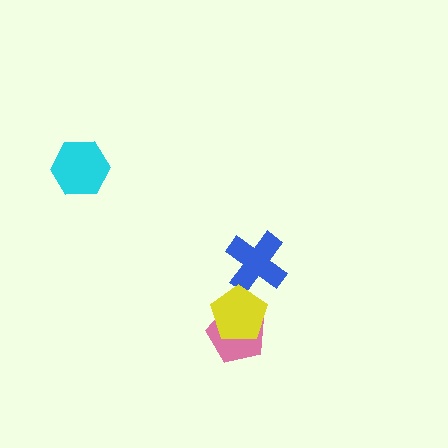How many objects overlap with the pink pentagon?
1 object overlaps with the pink pentagon.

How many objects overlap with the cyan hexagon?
0 objects overlap with the cyan hexagon.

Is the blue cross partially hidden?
Yes, it is partially covered by another shape.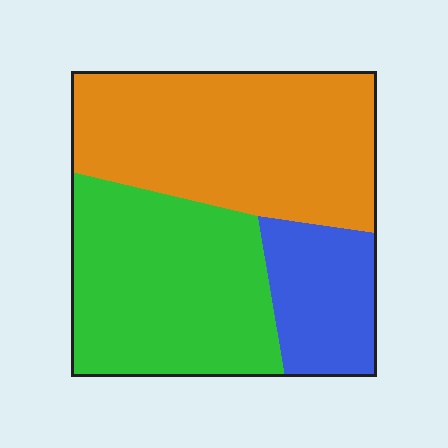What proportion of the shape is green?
Green takes up about two fifths (2/5) of the shape.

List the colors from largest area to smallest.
From largest to smallest: orange, green, blue.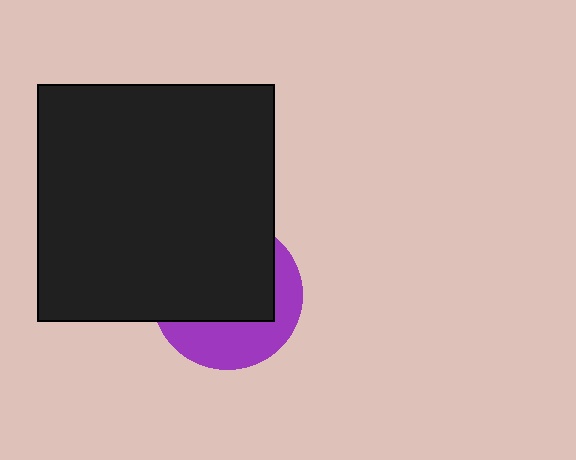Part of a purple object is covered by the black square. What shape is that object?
It is a circle.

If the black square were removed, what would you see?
You would see the complete purple circle.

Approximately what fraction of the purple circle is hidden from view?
Roughly 62% of the purple circle is hidden behind the black square.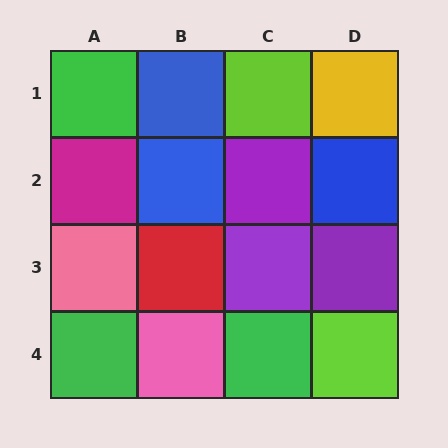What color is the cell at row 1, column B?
Blue.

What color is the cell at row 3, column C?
Purple.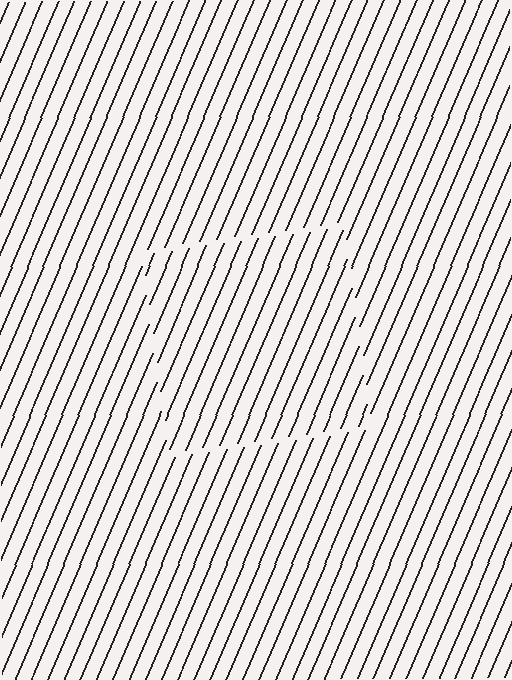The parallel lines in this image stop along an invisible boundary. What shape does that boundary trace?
An illusory square. The interior of the shape contains the same grating, shifted by half a period — the contour is defined by the phase discontinuity where line-ends from the inner and outer gratings abut.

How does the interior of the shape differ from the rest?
The interior of the shape contains the same grating, shifted by half a period — the contour is defined by the phase discontinuity where line-ends from the inner and outer gratings abut.